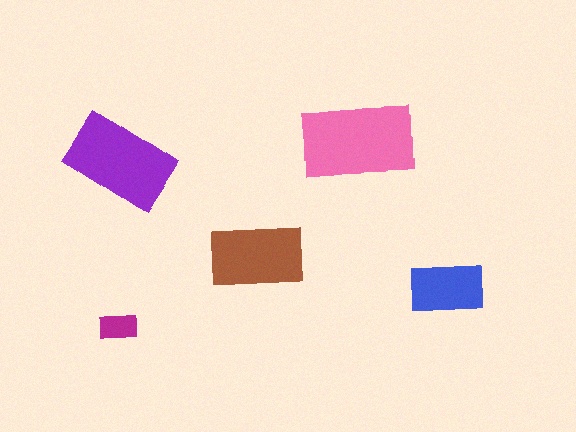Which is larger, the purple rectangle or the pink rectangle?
The pink one.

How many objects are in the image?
There are 5 objects in the image.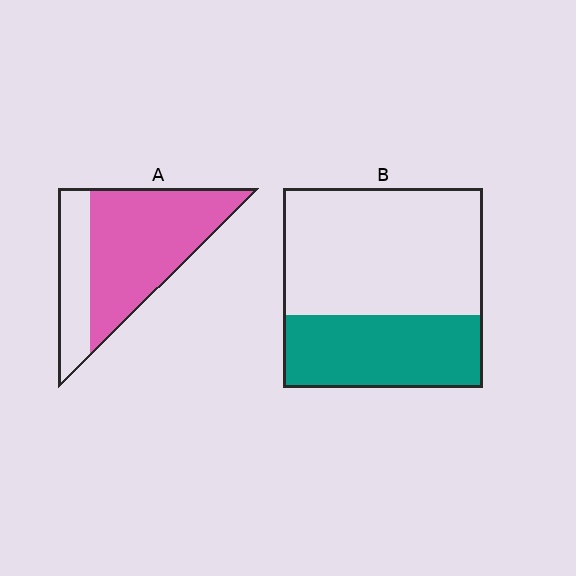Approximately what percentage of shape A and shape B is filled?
A is approximately 70% and B is approximately 35%.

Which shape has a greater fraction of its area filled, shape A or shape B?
Shape A.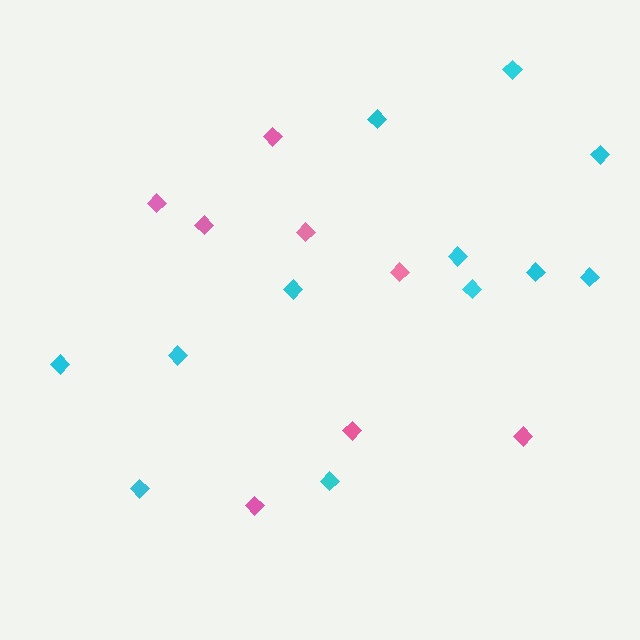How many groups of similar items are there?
There are 2 groups: one group of cyan diamonds (12) and one group of pink diamonds (8).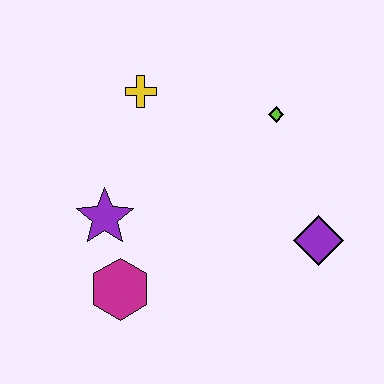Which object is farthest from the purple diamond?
The yellow cross is farthest from the purple diamond.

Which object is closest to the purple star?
The magenta hexagon is closest to the purple star.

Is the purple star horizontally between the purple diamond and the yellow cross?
No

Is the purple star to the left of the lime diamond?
Yes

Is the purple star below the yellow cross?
Yes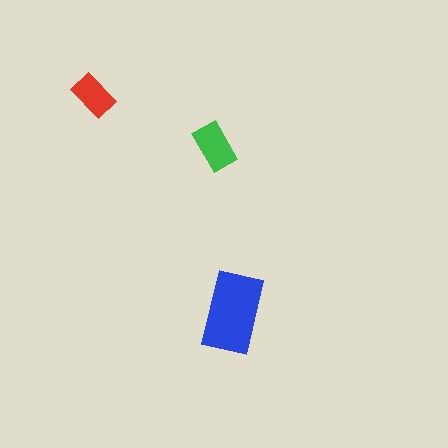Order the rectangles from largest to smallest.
the blue one, the green one, the red one.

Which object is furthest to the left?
The red rectangle is leftmost.